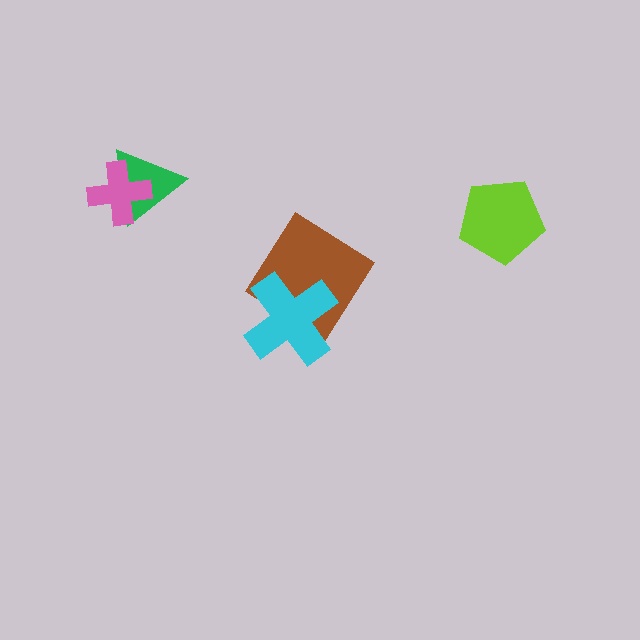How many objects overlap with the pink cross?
1 object overlaps with the pink cross.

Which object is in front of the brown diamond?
The cyan cross is in front of the brown diamond.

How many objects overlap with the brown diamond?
1 object overlaps with the brown diamond.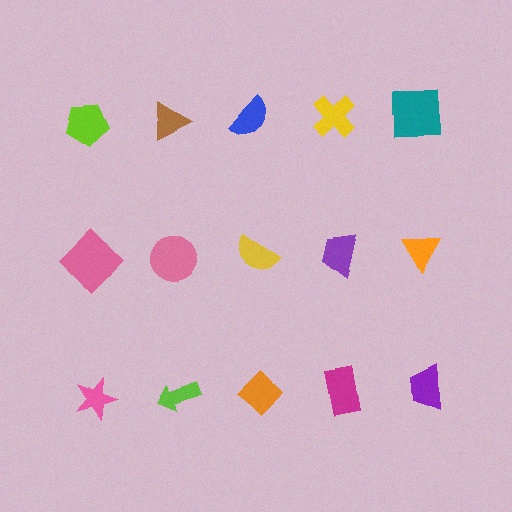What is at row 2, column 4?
A purple trapezoid.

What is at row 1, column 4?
A yellow cross.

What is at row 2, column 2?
A pink circle.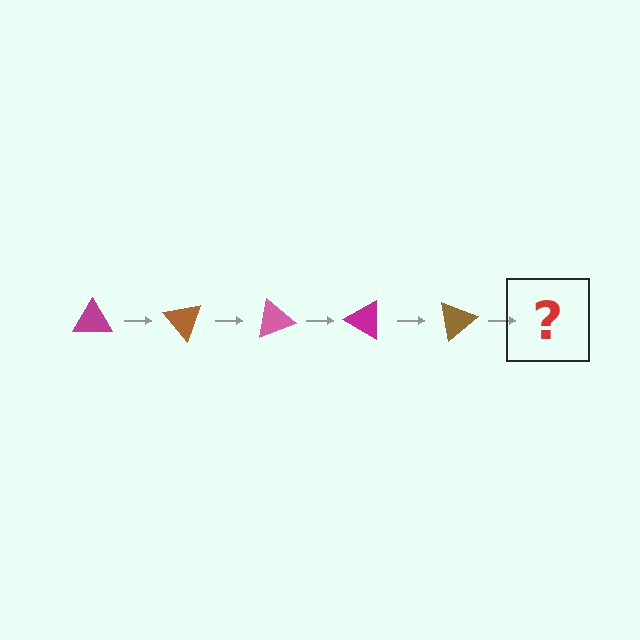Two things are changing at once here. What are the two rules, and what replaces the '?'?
The two rules are that it rotates 50 degrees each step and the color cycles through magenta, brown, and pink. The '?' should be a pink triangle, rotated 250 degrees from the start.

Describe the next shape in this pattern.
It should be a pink triangle, rotated 250 degrees from the start.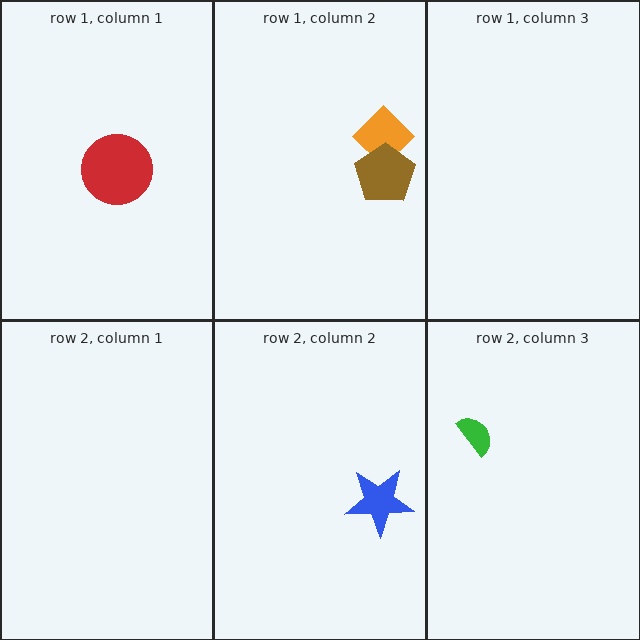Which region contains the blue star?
The row 2, column 2 region.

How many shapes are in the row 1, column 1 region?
1.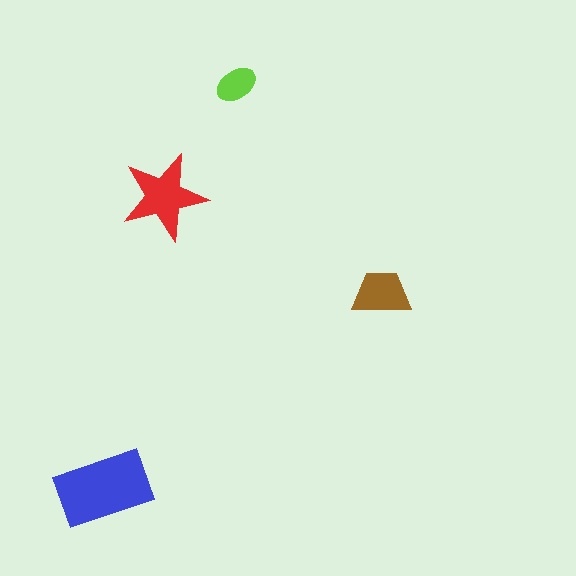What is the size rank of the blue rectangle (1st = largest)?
1st.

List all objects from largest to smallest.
The blue rectangle, the red star, the brown trapezoid, the lime ellipse.